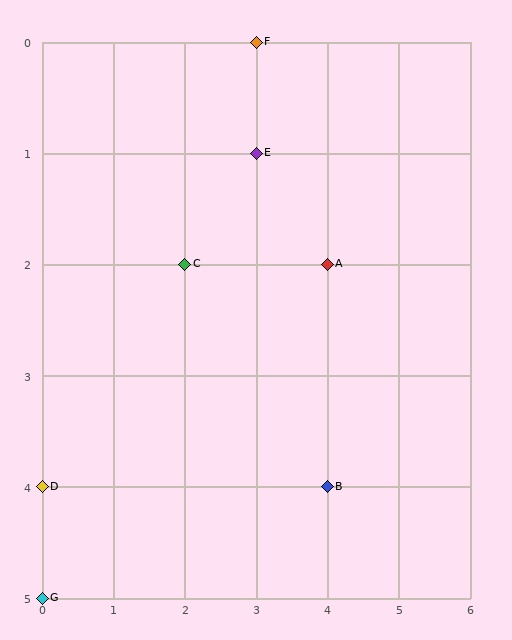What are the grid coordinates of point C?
Point C is at grid coordinates (2, 2).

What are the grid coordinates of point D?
Point D is at grid coordinates (0, 4).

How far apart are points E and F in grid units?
Points E and F are 1 row apart.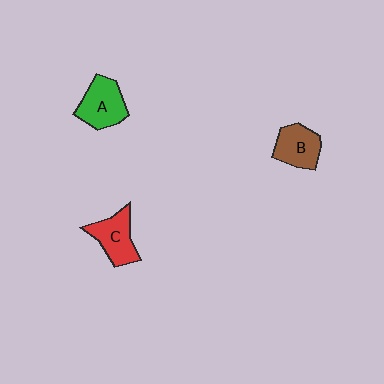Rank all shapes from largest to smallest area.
From largest to smallest: A (green), C (red), B (brown).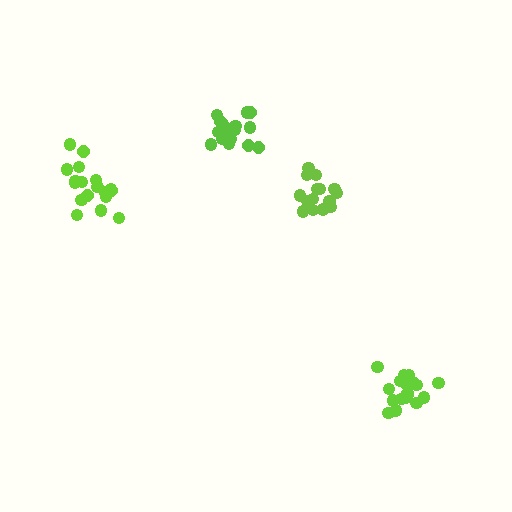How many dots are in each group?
Group 1: 18 dots, Group 2: 18 dots, Group 3: 16 dots, Group 4: 19 dots (71 total).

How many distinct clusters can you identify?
There are 4 distinct clusters.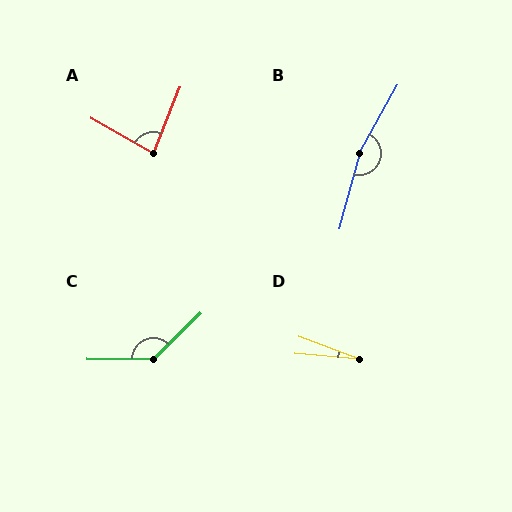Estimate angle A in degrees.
Approximately 82 degrees.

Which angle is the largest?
B, at approximately 166 degrees.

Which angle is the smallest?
D, at approximately 16 degrees.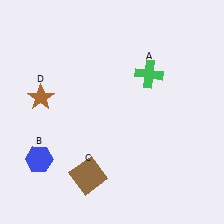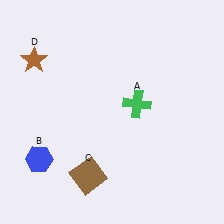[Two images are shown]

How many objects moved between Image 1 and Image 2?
2 objects moved between the two images.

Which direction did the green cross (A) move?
The green cross (A) moved down.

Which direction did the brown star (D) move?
The brown star (D) moved up.